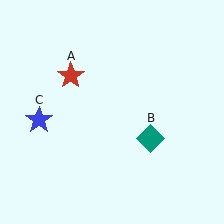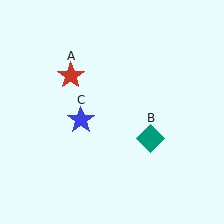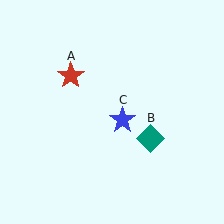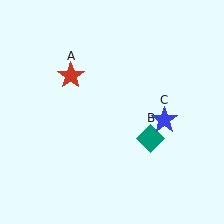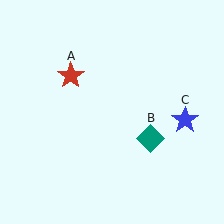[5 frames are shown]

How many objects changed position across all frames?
1 object changed position: blue star (object C).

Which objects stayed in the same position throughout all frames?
Red star (object A) and teal diamond (object B) remained stationary.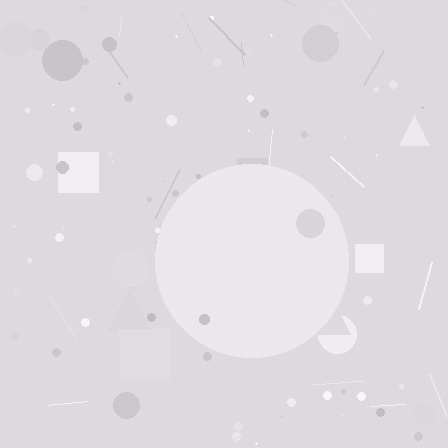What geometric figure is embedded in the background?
A circle is embedded in the background.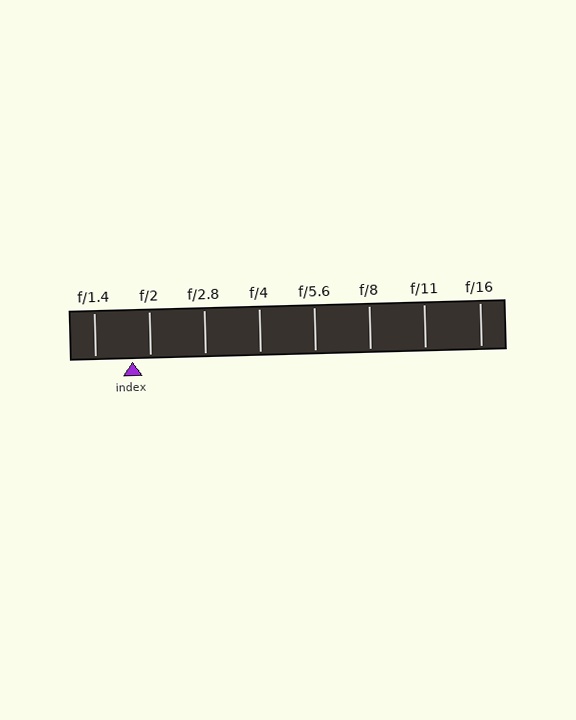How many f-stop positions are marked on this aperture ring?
There are 8 f-stop positions marked.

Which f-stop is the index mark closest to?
The index mark is closest to f/2.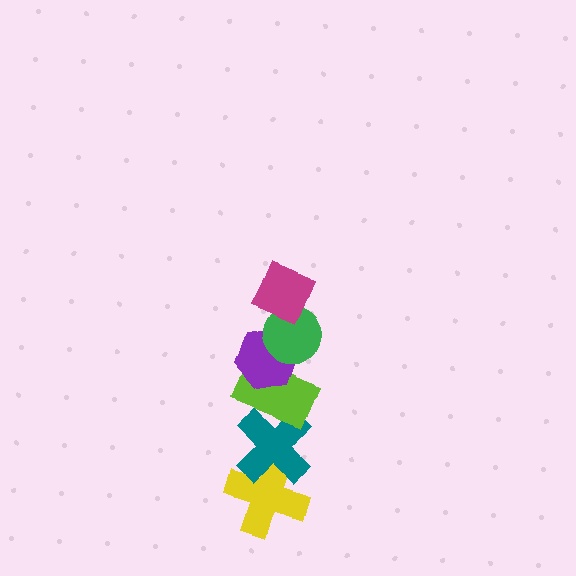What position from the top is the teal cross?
The teal cross is 5th from the top.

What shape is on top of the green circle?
The magenta diamond is on top of the green circle.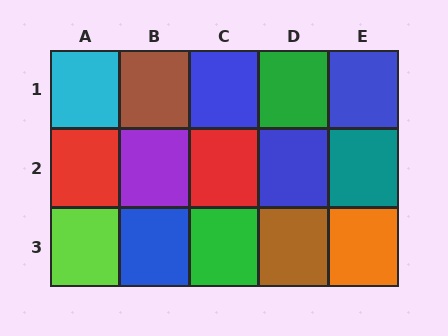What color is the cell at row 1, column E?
Blue.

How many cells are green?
2 cells are green.